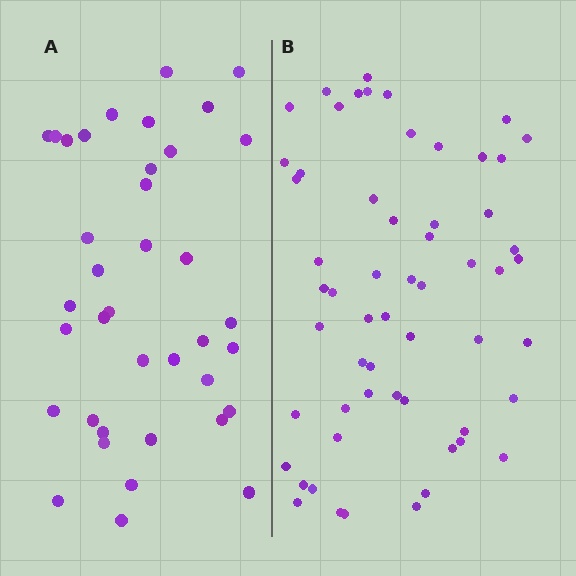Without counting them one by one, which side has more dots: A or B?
Region B (the right region) has more dots.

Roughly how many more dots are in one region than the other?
Region B has approximately 20 more dots than region A.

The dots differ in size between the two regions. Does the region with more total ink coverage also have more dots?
No. Region A has more total ink coverage because its dots are larger, but region B actually contains more individual dots. Total area can be misleading — the number of items is what matters here.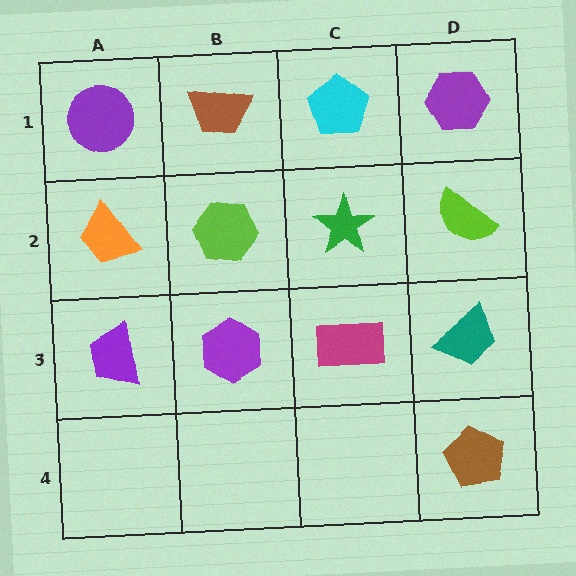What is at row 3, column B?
A purple hexagon.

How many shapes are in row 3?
4 shapes.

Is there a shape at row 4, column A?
No, that cell is empty.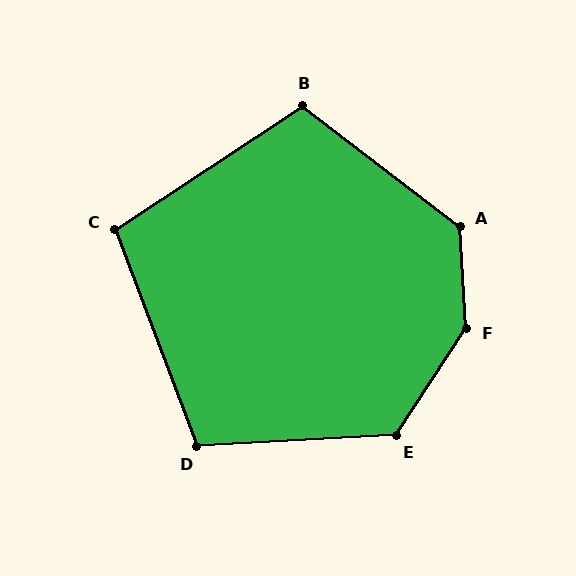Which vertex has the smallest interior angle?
C, at approximately 103 degrees.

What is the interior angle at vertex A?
Approximately 131 degrees (obtuse).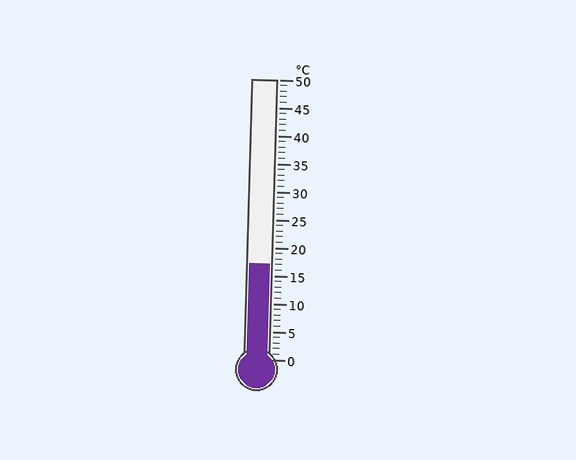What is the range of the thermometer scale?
The thermometer scale ranges from 0°C to 50°C.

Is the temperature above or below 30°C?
The temperature is below 30°C.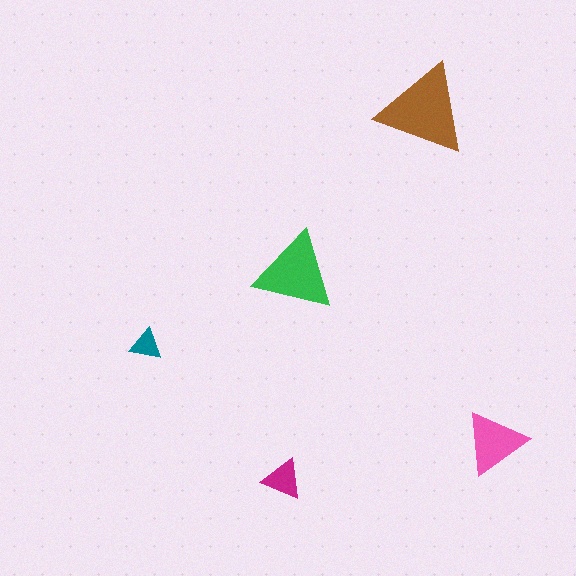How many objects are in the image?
There are 5 objects in the image.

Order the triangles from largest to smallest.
the brown one, the green one, the pink one, the magenta one, the teal one.